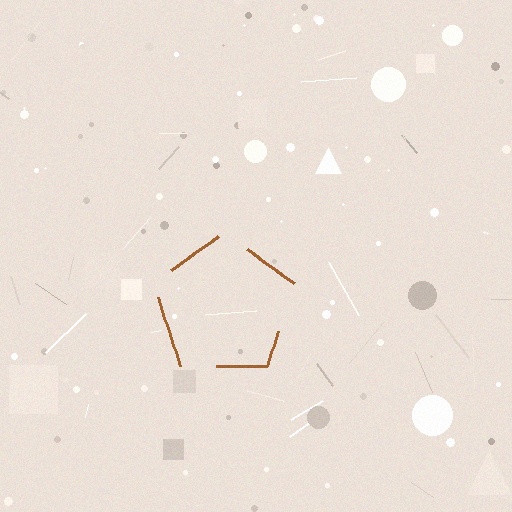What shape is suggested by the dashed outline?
The dashed outline suggests a pentagon.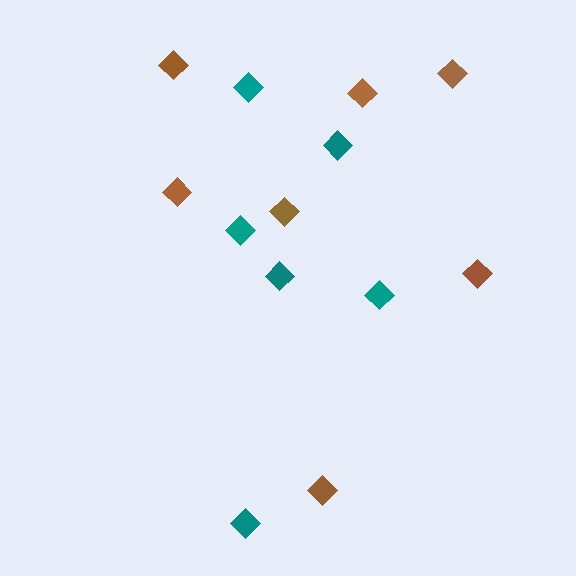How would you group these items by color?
There are 2 groups: one group of teal diamonds (6) and one group of brown diamonds (7).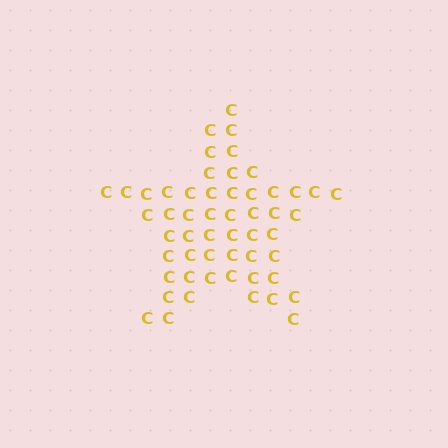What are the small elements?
The small elements are letter C's.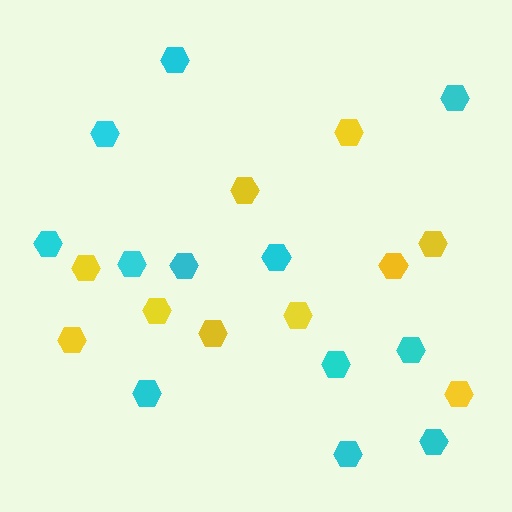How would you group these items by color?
There are 2 groups: one group of cyan hexagons (12) and one group of yellow hexagons (10).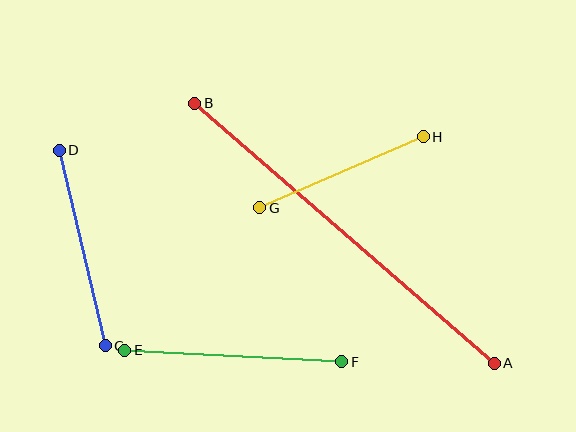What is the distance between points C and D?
The distance is approximately 201 pixels.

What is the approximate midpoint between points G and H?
The midpoint is at approximately (341, 172) pixels.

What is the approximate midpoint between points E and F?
The midpoint is at approximately (233, 356) pixels.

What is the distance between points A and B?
The distance is approximately 396 pixels.